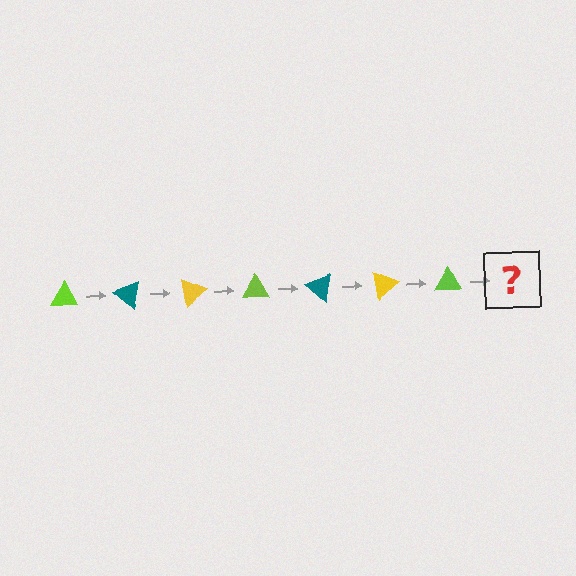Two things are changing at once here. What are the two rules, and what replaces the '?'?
The two rules are that it rotates 40 degrees each step and the color cycles through lime, teal, and yellow. The '?' should be a teal triangle, rotated 280 degrees from the start.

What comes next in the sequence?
The next element should be a teal triangle, rotated 280 degrees from the start.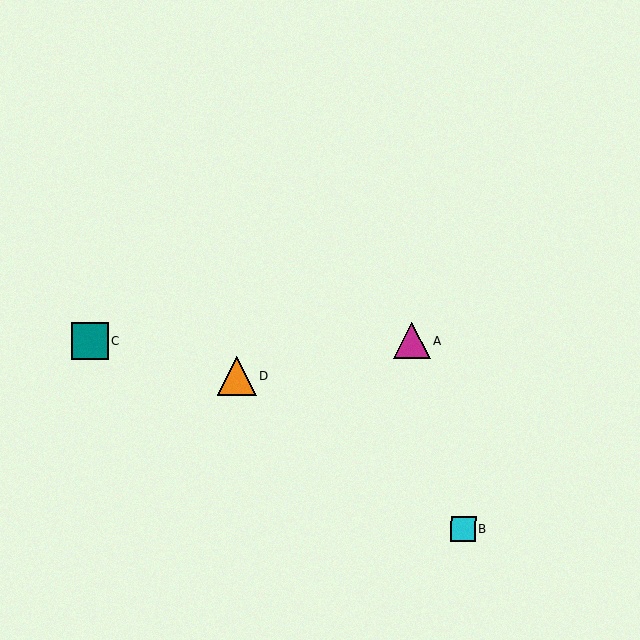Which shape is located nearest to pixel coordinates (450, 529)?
The cyan square (labeled B) at (463, 529) is nearest to that location.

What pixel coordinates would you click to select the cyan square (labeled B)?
Click at (463, 529) to select the cyan square B.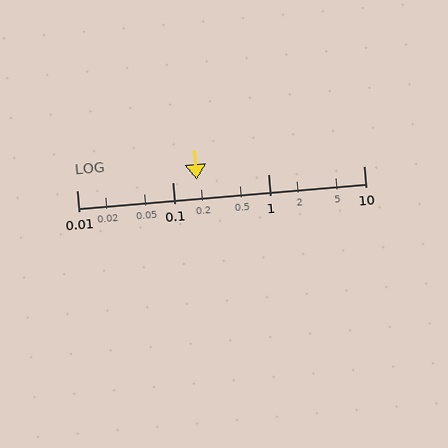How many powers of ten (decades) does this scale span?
The scale spans 3 decades, from 0.01 to 10.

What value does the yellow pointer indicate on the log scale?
The pointer indicates approximately 0.18.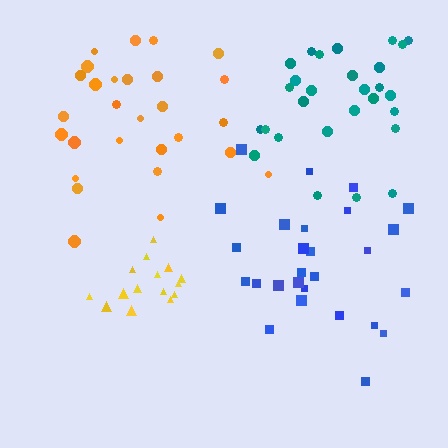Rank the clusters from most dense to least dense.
yellow, teal, orange, blue.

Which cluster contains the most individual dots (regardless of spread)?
Teal (28).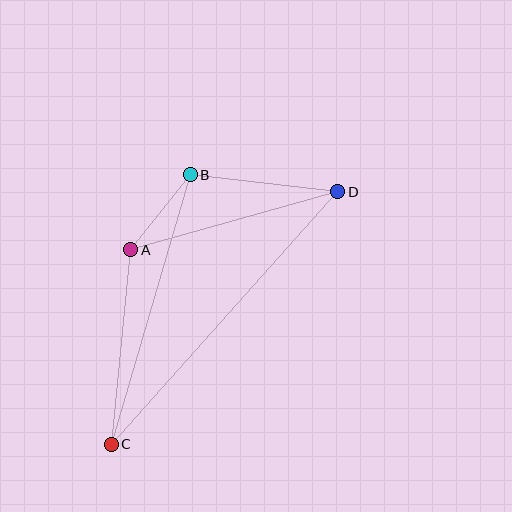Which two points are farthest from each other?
Points C and D are farthest from each other.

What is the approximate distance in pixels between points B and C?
The distance between B and C is approximately 281 pixels.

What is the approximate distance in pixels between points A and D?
The distance between A and D is approximately 215 pixels.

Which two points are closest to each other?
Points A and B are closest to each other.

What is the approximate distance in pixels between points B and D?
The distance between B and D is approximately 149 pixels.